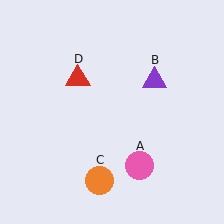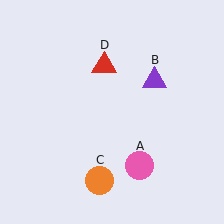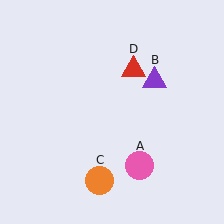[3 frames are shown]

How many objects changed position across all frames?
1 object changed position: red triangle (object D).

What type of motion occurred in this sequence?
The red triangle (object D) rotated clockwise around the center of the scene.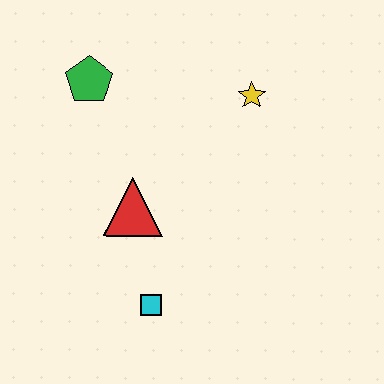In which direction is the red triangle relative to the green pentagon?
The red triangle is below the green pentagon.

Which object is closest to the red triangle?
The cyan square is closest to the red triangle.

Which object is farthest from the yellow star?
The cyan square is farthest from the yellow star.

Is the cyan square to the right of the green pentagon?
Yes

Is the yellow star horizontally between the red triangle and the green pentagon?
No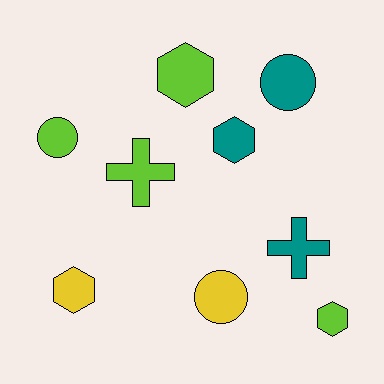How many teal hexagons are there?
There is 1 teal hexagon.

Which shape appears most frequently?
Hexagon, with 4 objects.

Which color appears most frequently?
Lime, with 4 objects.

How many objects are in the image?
There are 9 objects.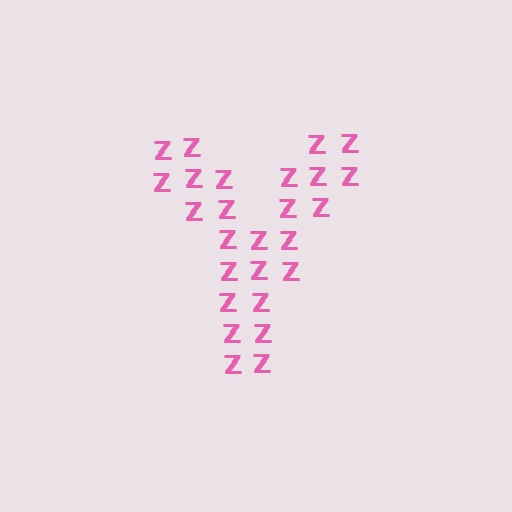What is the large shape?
The large shape is the letter Y.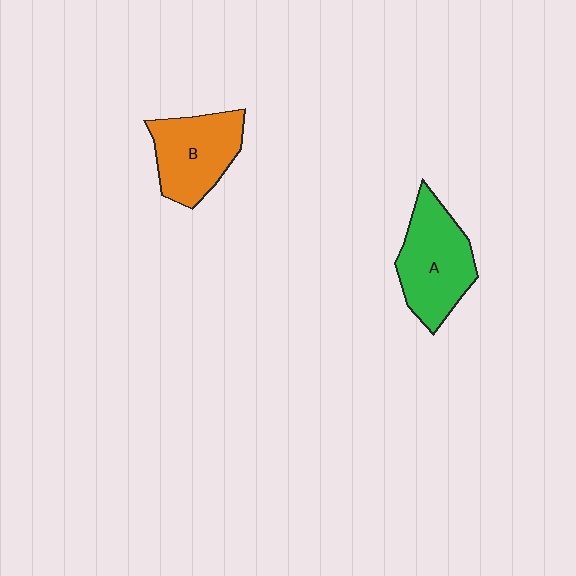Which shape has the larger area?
Shape A (green).